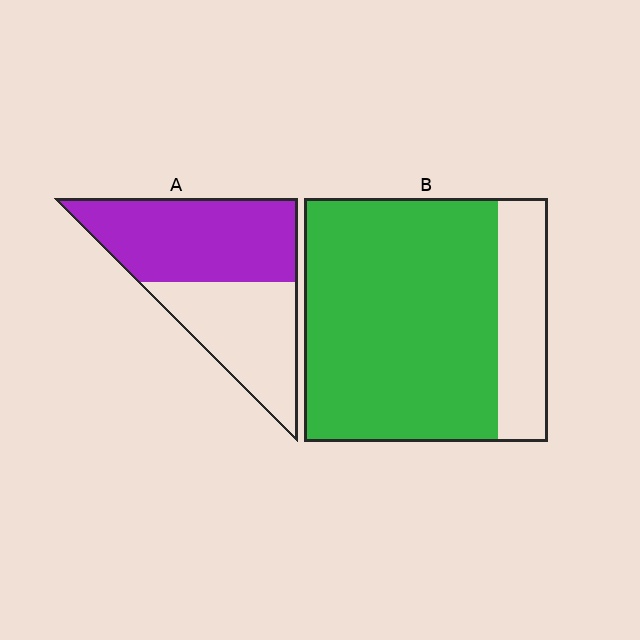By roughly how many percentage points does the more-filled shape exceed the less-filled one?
By roughly 25 percentage points (B over A).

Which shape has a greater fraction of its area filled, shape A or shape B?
Shape B.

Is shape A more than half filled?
Yes.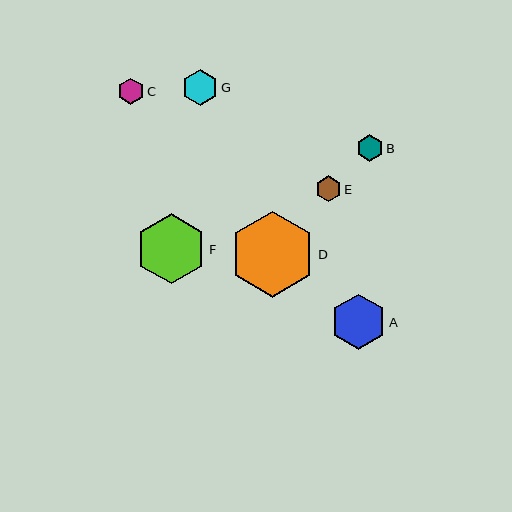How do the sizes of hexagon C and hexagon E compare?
Hexagon C and hexagon E are approximately the same size.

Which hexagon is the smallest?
Hexagon E is the smallest with a size of approximately 26 pixels.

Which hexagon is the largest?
Hexagon D is the largest with a size of approximately 86 pixels.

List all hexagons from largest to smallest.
From largest to smallest: D, F, A, G, B, C, E.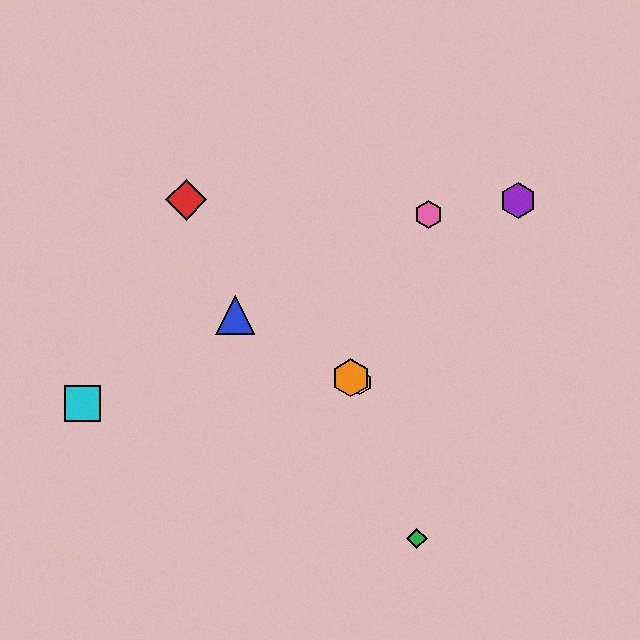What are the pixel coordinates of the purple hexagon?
The purple hexagon is at (518, 200).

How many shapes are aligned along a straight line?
3 shapes (the blue triangle, the yellow hexagon, the orange hexagon) are aligned along a straight line.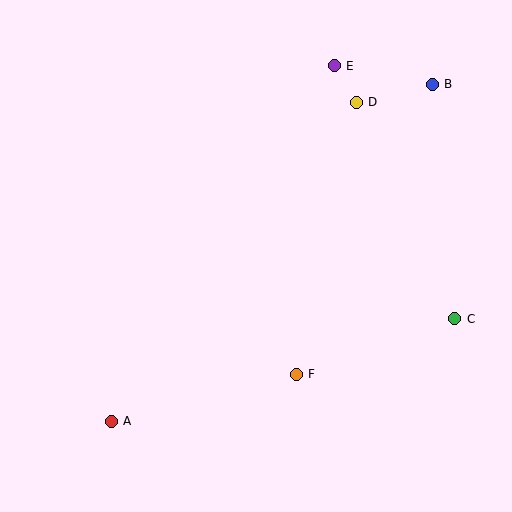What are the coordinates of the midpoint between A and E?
The midpoint between A and E is at (223, 243).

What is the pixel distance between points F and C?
The distance between F and C is 168 pixels.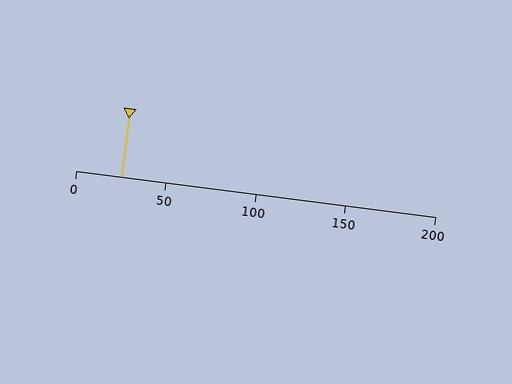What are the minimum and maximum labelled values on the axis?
The axis runs from 0 to 200.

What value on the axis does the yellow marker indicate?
The marker indicates approximately 25.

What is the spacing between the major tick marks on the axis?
The major ticks are spaced 50 apart.